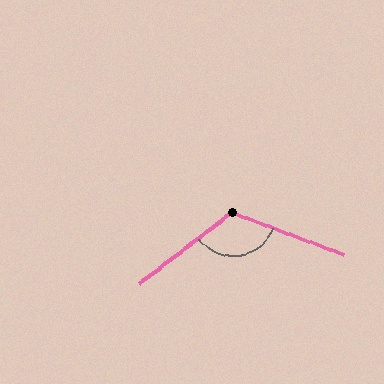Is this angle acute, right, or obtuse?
It is obtuse.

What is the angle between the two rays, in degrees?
Approximately 122 degrees.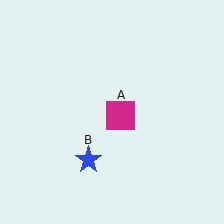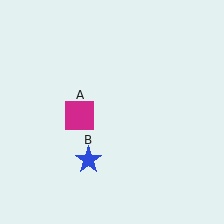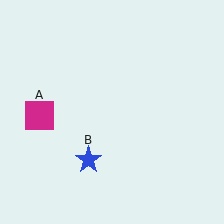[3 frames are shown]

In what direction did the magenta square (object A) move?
The magenta square (object A) moved left.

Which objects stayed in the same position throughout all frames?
Blue star (object B) remained stationary.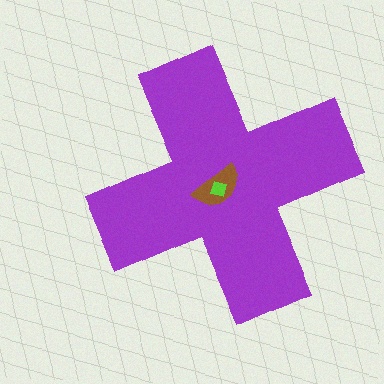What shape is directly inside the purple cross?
The brown semicircle.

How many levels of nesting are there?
3.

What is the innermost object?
The lime square.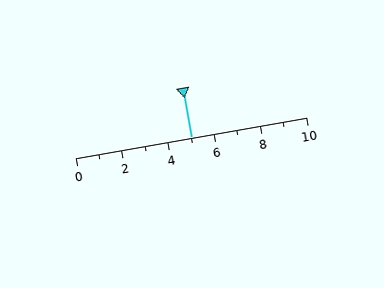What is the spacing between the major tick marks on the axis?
The major ticks are spaced 2 apart.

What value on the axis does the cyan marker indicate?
The marker indicates approximately 5.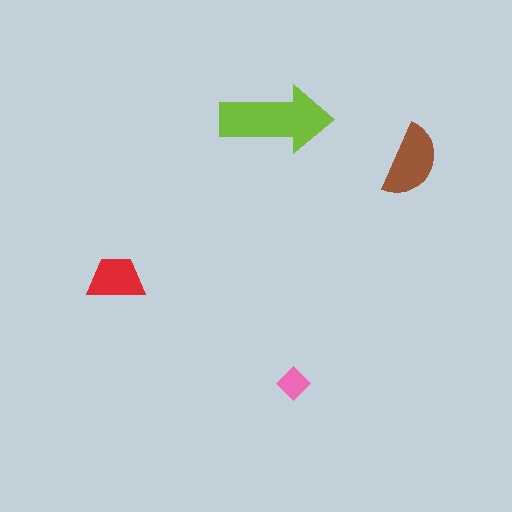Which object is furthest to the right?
The brown semicircle is rightmost.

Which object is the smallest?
The pink diamond.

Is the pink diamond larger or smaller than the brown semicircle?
Smaller.